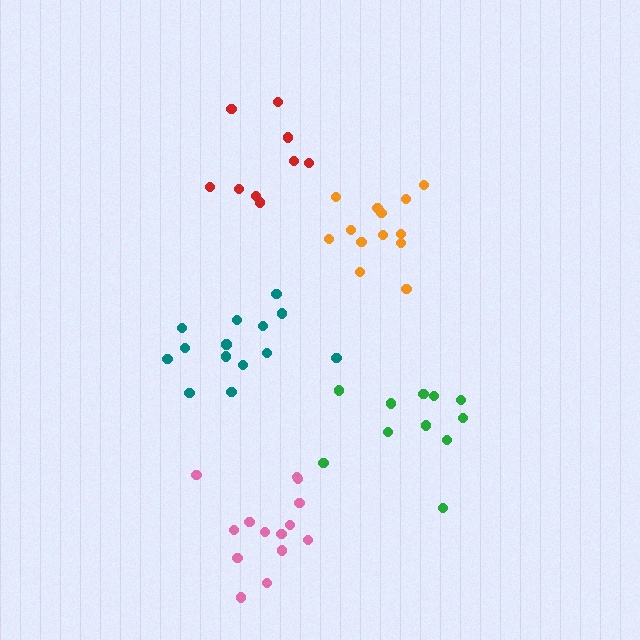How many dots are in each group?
Group 1: 13 dots, Group 2: 11 dots, Group 3: 9 dots, Group 4: 14 dots, Group 5: 14 dots (61 total).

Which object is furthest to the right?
The green cluster is rightmost.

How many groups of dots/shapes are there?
There are 5 groups.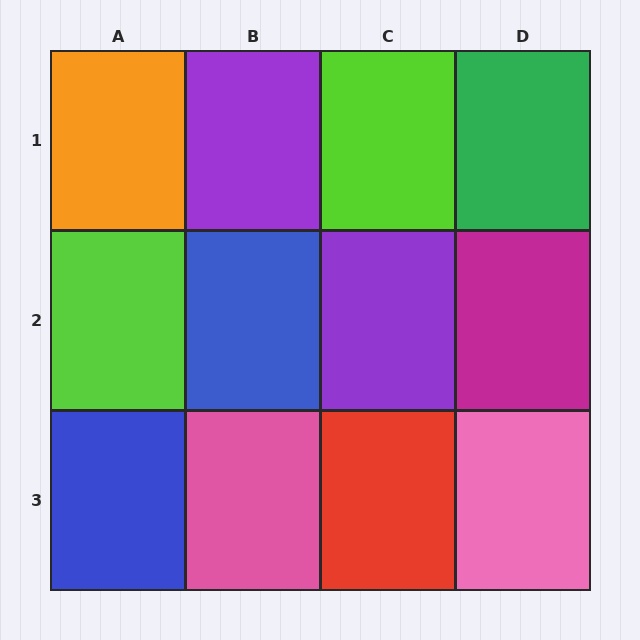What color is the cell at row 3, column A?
Blue.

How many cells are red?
1 cell is red.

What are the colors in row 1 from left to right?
Orange, purple, lime, green.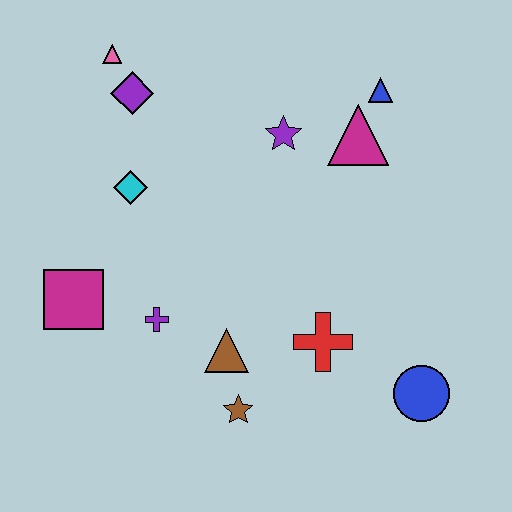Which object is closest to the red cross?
The brown triangle is closest to the red cross.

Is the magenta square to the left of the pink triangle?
Yes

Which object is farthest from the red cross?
The pink triangle is farthest from the red cross.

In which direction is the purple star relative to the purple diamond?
The purple star is to the right of the purple diamond.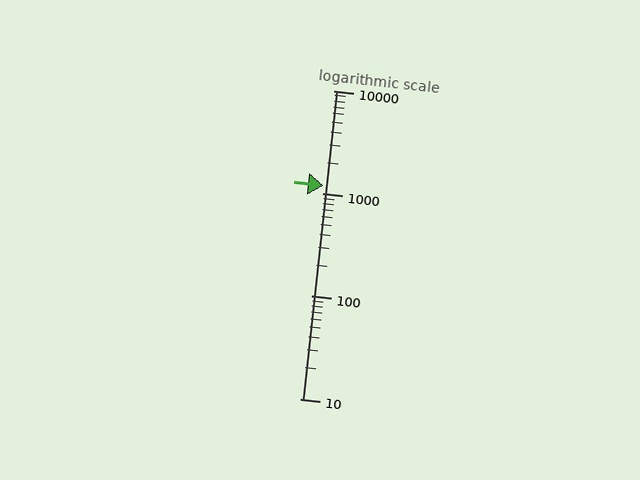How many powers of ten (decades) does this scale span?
The scale spans 3 decades, from 10 to 10000.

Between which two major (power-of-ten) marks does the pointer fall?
The pointer is between 1000 and 10000.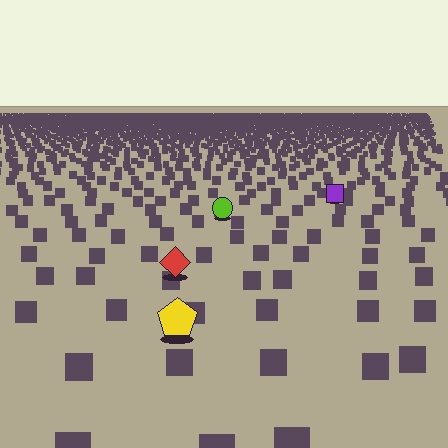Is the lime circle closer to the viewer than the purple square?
Yes. The lime circle is closer — you can tell from the texture gradient: the ground texture is coarser near it.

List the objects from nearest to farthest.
From nearest to farthest: the yellow pentagon, the red diamond, the lime circle, the purple square.